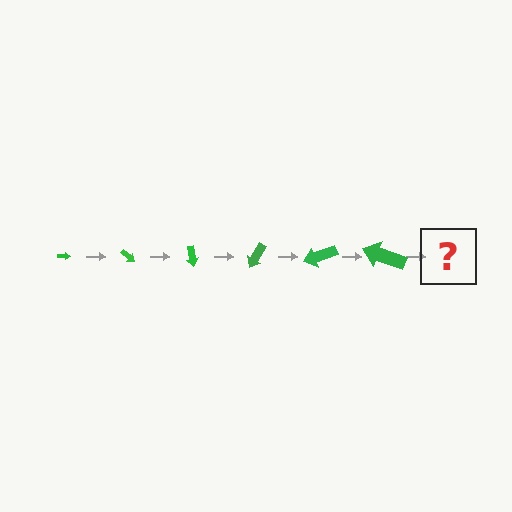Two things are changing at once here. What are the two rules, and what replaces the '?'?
The two rules are that the arrow grows larger each step and it rotates 40 degrees each step. The '?' should be an arrow, larger than the previous one and rotated 240 degrees from the start.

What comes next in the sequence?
The next element should be an arrow, larger than the previous one and rotated 240 degrees from the start.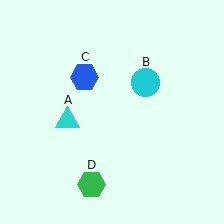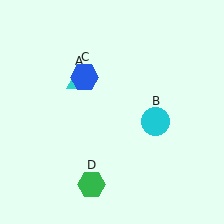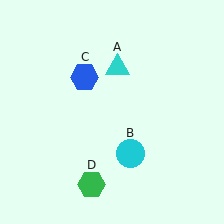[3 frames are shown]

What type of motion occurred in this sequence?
The cyan triangle (object A), cyan circle (object B) rotated clockwise around the center of the scene.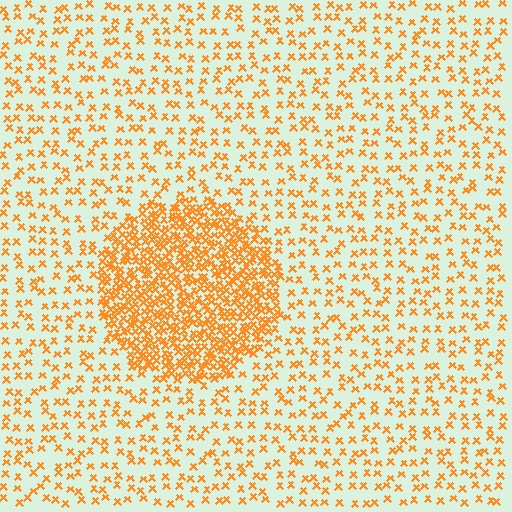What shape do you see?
I see a circle.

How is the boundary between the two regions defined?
The boundary is defined by a change in element density (approximately 3.1x ratio). All elements are the same color, size, and shape.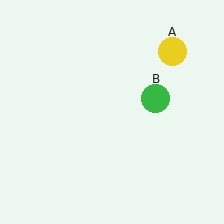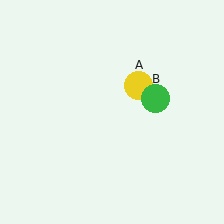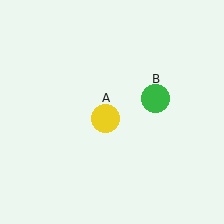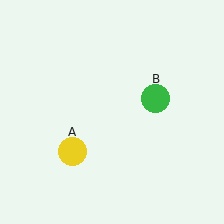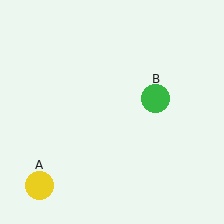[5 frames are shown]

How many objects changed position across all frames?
1 object changed position: yellow circle (object A).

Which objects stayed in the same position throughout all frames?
Green circle (object B) remained stationary.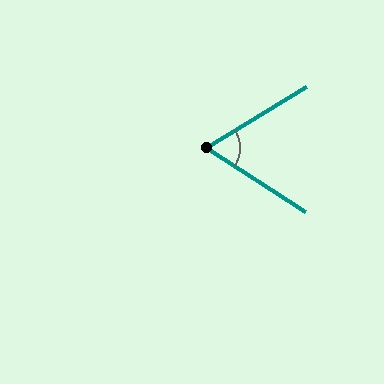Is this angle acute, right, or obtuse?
It is acute.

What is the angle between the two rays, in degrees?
Approximately 64 degrees.